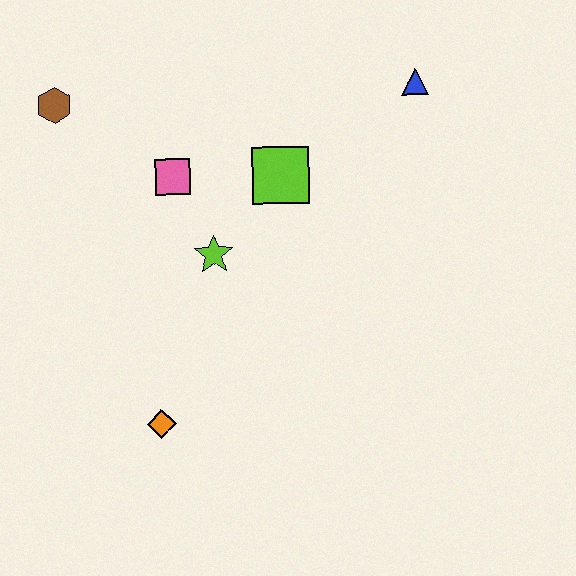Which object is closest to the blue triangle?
The lime square is closest to the blue triangle.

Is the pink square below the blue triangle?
Yes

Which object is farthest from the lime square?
The orange diamond is farthest from the lime square.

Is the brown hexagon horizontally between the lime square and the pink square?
No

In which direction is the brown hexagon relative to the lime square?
The brown hexagon is to the left of the lime square.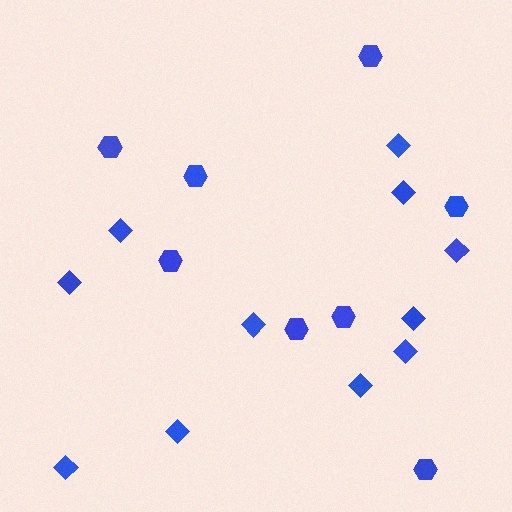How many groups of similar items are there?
There are 2 groups: one group of diamonds (11) and one group of hexagons (8).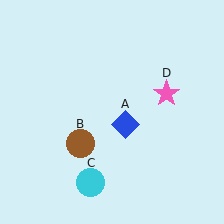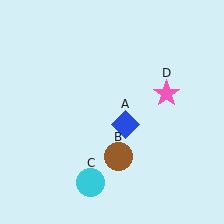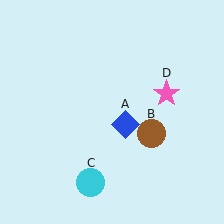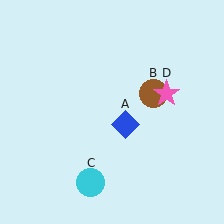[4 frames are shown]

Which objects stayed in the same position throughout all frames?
Blue diamond (object A) and cyan circle (object C) and pink star (object D) remained stationary.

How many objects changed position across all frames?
1 object changed position: brown circle (object B).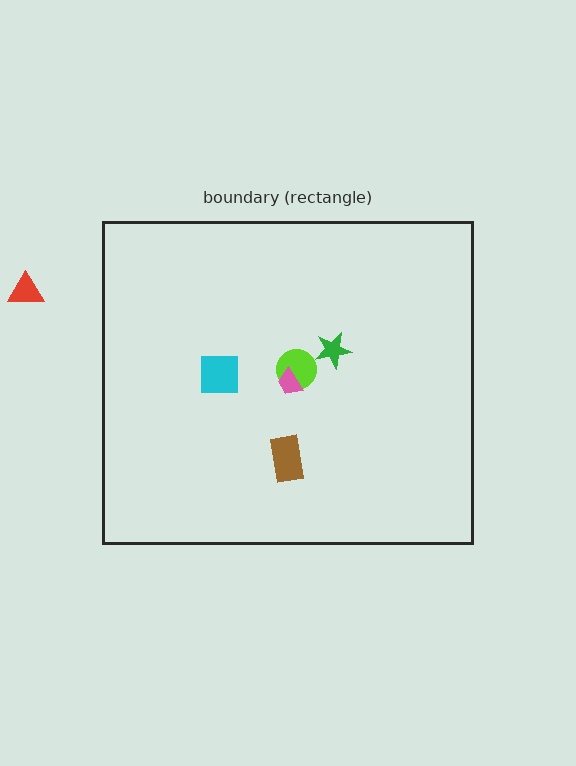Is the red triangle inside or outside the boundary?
Outside.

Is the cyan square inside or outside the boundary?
Inside.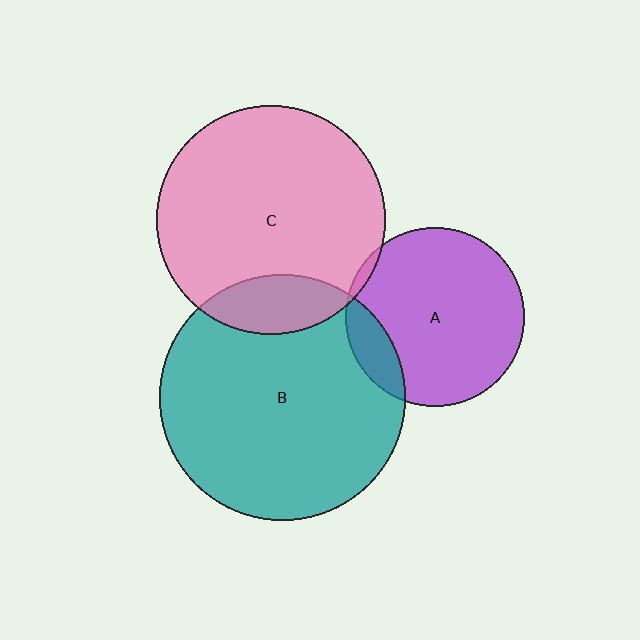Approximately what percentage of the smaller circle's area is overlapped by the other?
Approximately 15%.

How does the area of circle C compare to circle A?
Approximately 1.6 times.